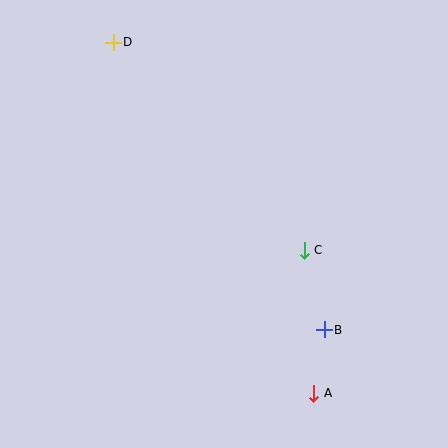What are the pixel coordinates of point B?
Point B is at (324, 330).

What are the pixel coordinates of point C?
Point C is at (304, 250).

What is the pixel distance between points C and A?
The distance between C and A is 143 pixels.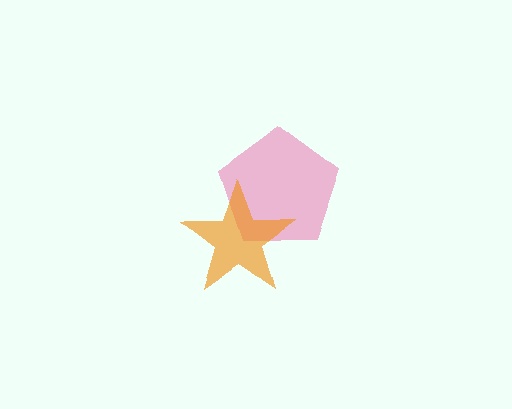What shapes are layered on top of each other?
The layered shapes are: a pink pentagon, an orange star.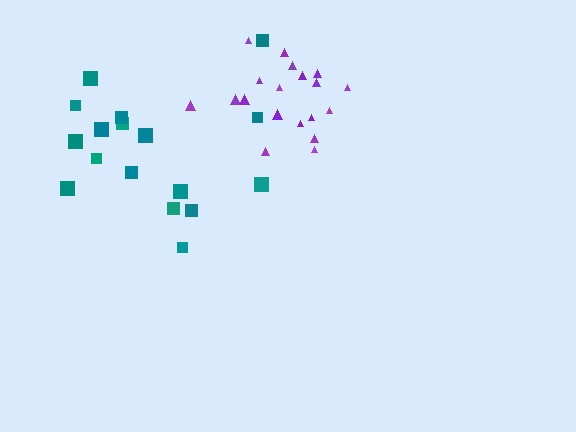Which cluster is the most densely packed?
Purple.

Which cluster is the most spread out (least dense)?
Teal.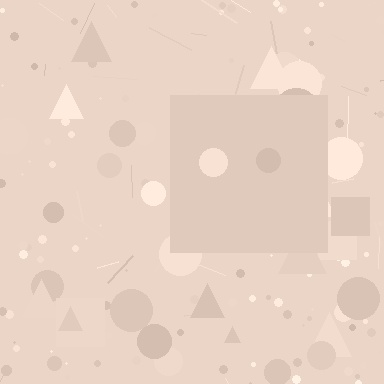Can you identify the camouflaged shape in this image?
The camouflaged shape is a square.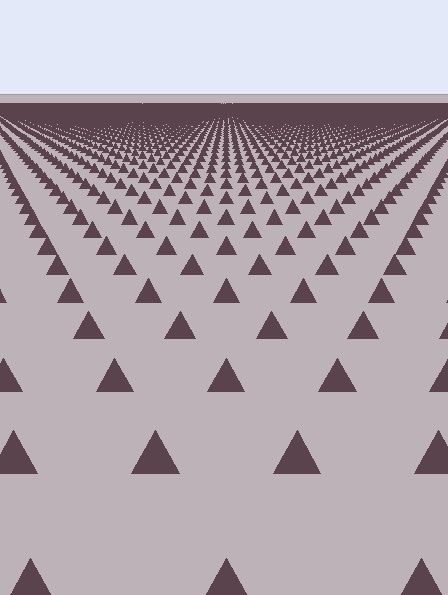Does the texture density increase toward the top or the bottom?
Density increases toward the top.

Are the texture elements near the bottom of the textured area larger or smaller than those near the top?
Larger. Near the bottom, elements are closer to the viewer and appear at a bigger on-screen size.